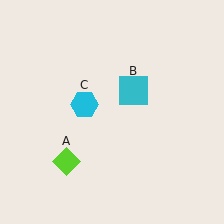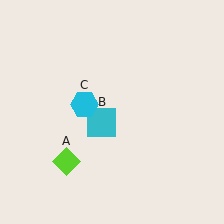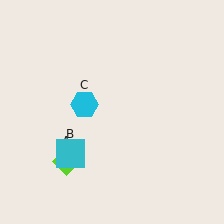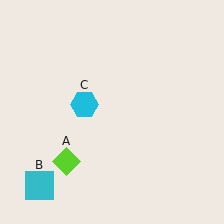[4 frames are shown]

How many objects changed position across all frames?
1 object changed position: cyan square (object B).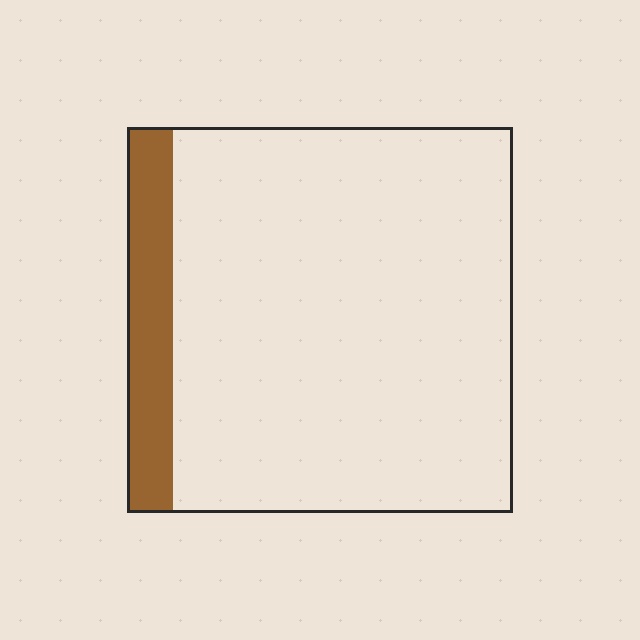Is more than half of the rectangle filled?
No.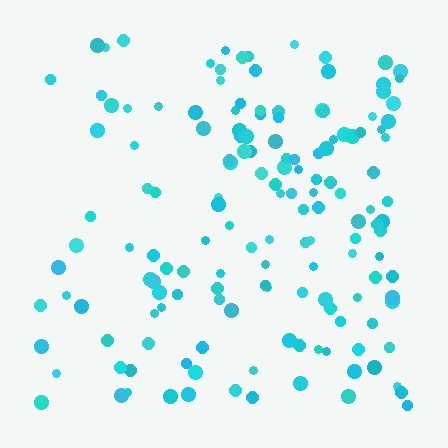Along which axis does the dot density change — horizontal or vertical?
Horizontal.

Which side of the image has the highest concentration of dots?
The right.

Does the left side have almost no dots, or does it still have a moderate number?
Still a moderate number, just noticeably fewer than the right.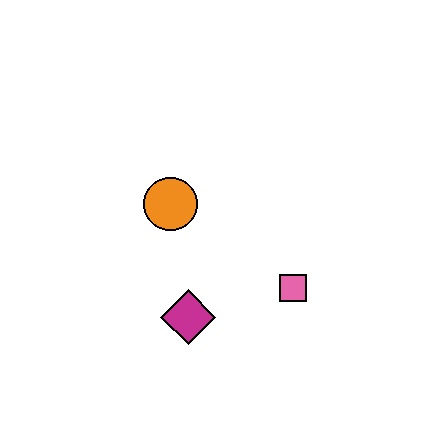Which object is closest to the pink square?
The magenta diamond is closest to the pink square.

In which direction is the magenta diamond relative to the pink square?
The magenta diamond is to the left of the pink square.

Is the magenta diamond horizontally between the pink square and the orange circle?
Yes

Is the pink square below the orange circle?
Yes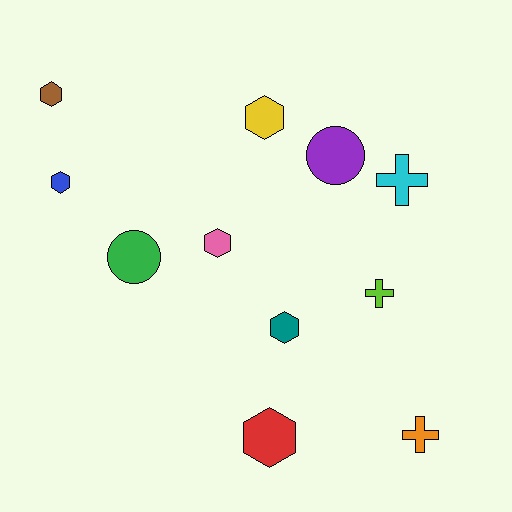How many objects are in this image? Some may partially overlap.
There are 11 objects.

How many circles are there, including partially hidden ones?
There are 2 circles.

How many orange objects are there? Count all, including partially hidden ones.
There is 1 orange object.